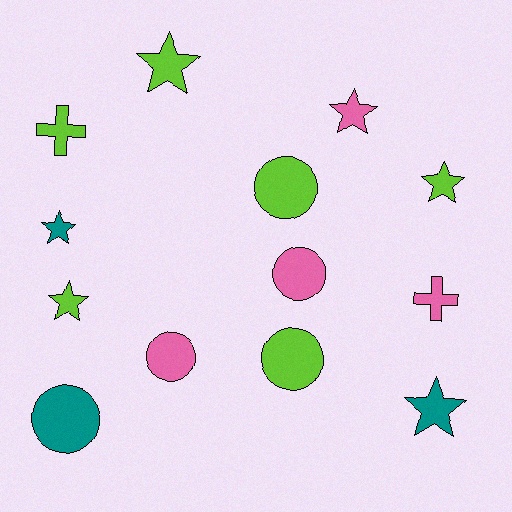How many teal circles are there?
There is 1 teal circle.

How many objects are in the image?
There are 13 objects.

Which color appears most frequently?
Lime, with 6 objects.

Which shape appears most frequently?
Star, with 6 objects.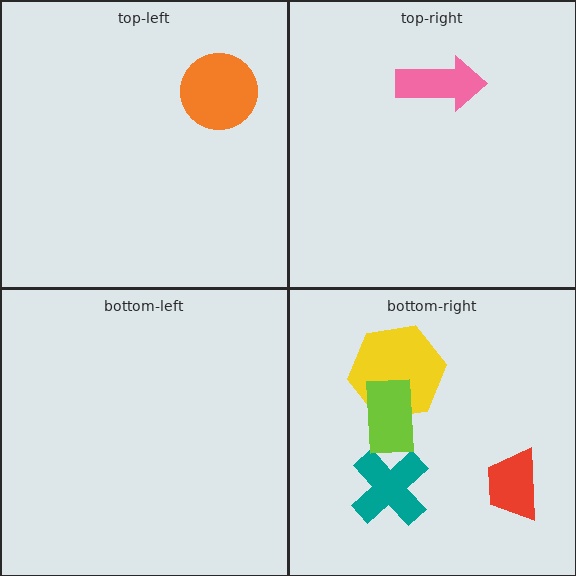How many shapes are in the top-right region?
1.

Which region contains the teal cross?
The bottom-right region.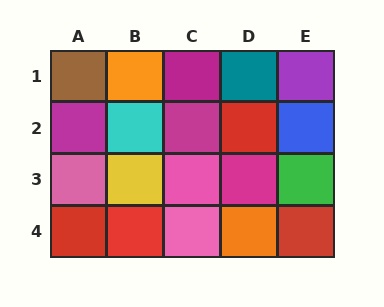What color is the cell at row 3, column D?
Magenta.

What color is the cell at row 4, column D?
Orange.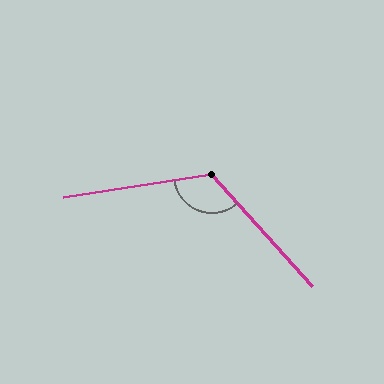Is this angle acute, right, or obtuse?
It is obtuse.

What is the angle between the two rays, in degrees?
Approximately 123 degrees.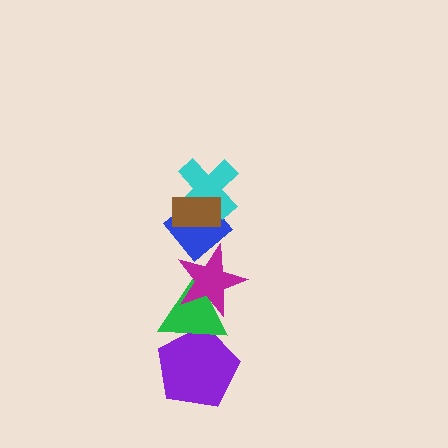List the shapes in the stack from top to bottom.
From top to bottom: the brown rectangle, the cyan cross, the blue diamond, the magenta star, the green triangle, the purple pentagon.